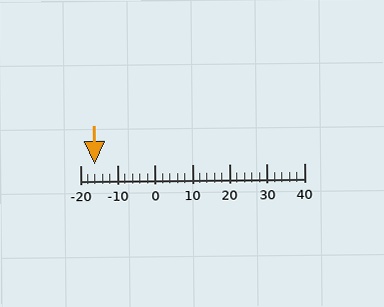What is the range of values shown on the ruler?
The ruler shows values from -20 to 40.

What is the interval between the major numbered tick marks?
The major tick marks are spaced 10 units apart.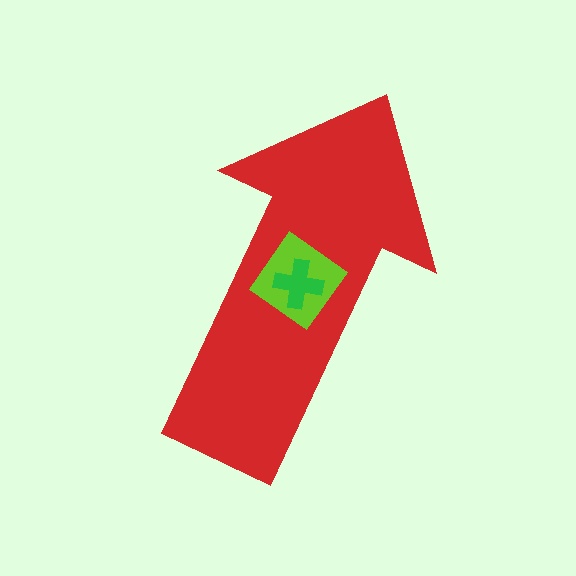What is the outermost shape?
The red arrow.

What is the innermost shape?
The green cross.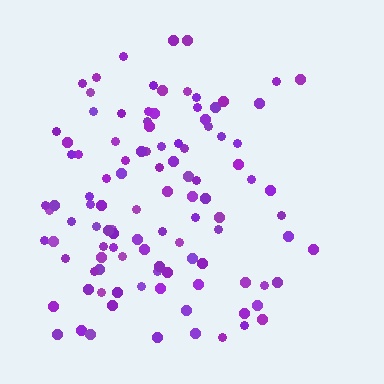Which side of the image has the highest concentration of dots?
The left.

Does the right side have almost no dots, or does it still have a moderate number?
Still a moderate number, just noticeably fewer than the left.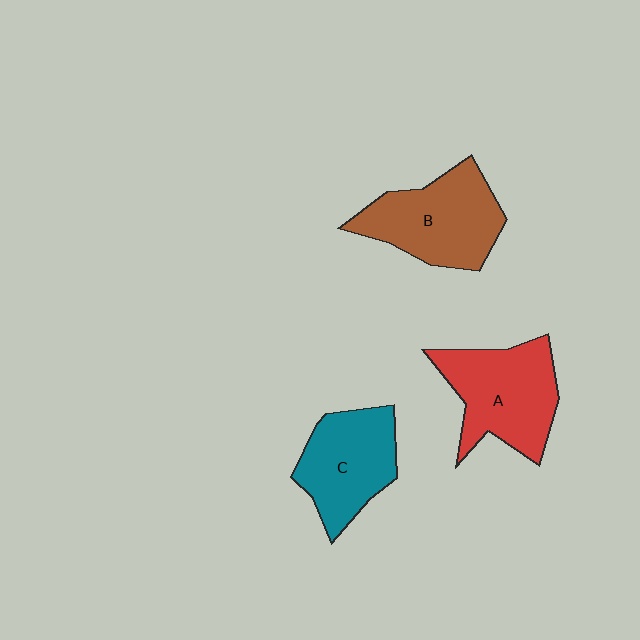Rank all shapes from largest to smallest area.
From largest to smallest: A (red), B (brown), C (teal).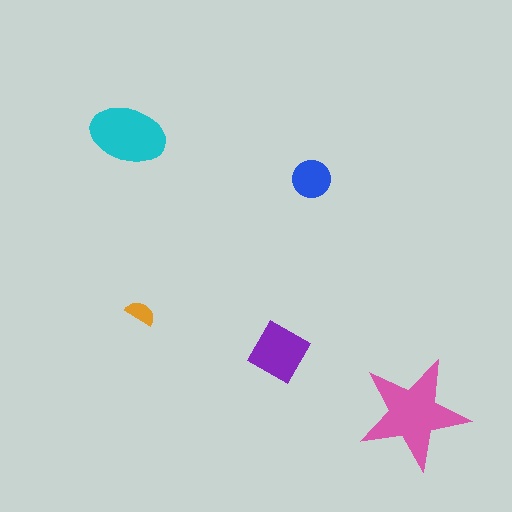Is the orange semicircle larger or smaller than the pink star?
Smaller.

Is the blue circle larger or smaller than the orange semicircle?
Larger.